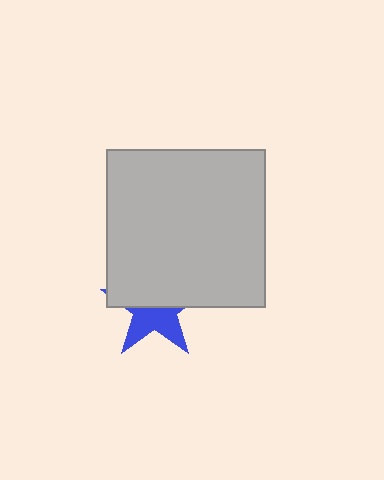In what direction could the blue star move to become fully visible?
The blue star could move down. That would shift it out from behind the light gray square entirely.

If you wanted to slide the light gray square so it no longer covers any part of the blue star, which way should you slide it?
Slide it up — that is the most direct way to separate the two shapes.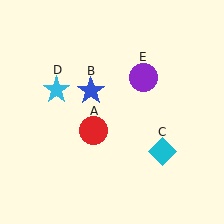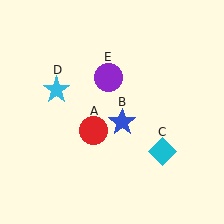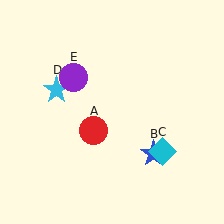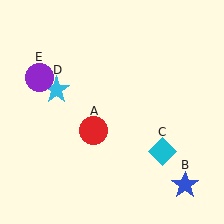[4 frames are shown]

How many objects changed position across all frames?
2 objects changed position: blue star (object B), purple circle (object E).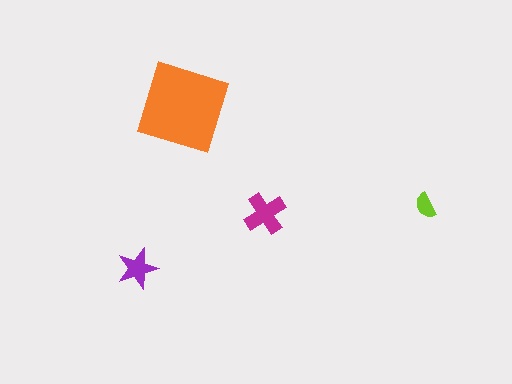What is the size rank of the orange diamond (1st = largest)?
1st.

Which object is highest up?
The orange diamond is topmost.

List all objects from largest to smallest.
The orange diamond, the magenta cross, the purple star, the lime semicircle.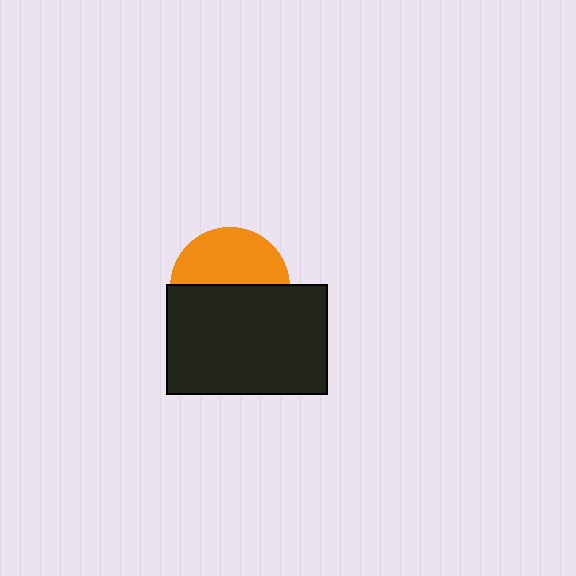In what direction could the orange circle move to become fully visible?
The orange circle could move up. That would shift it out from behind the black rectangle entirely.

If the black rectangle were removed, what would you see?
You would see the complete orange circle.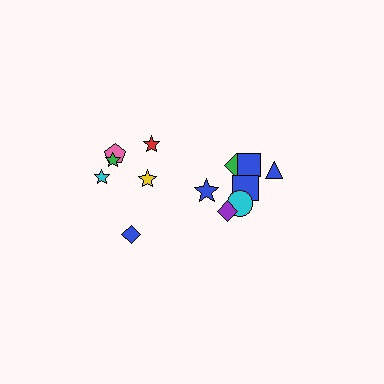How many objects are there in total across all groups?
There are 14 objects.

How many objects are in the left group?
There are 6 objects.